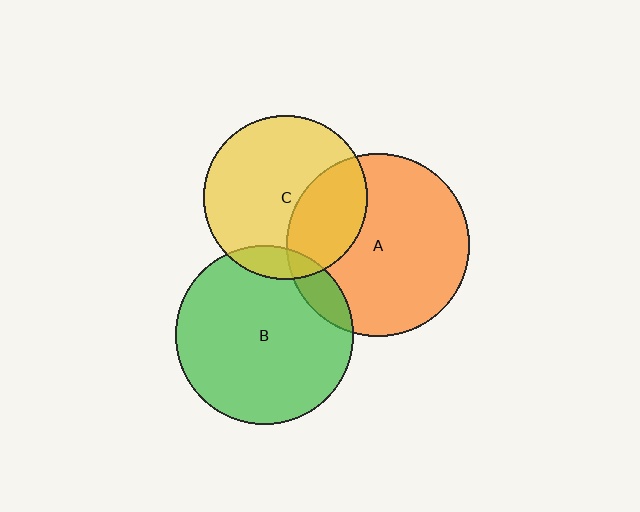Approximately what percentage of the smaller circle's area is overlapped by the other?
Approximately 10%.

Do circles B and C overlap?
Yes.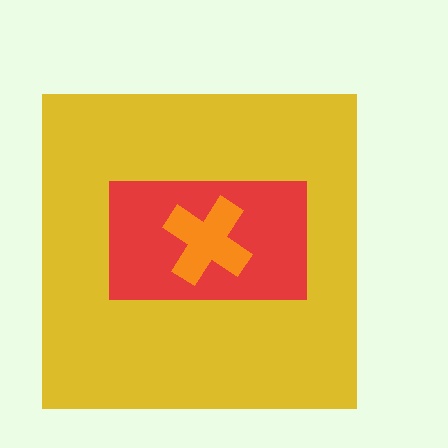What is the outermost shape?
The yellow square.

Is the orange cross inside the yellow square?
Yes.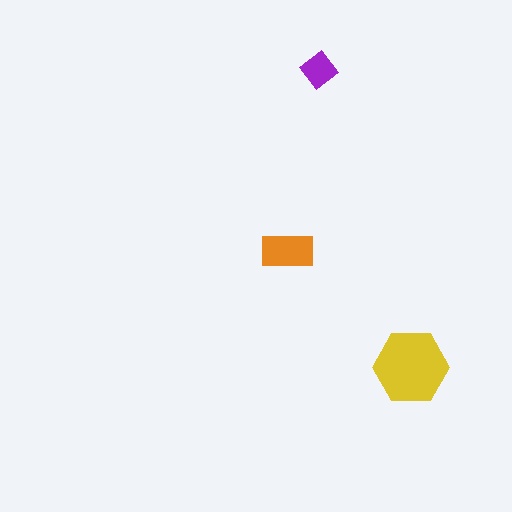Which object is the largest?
The yellow hexagon.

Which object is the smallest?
The purple diamond.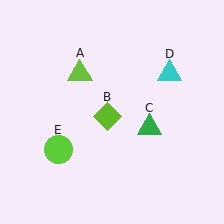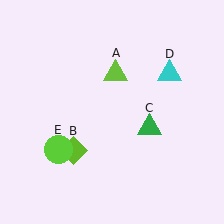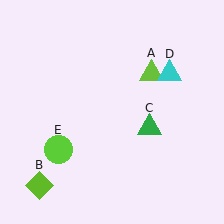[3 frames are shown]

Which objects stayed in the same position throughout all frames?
Green triangle (object C) and cyan triangle (object D) and lime circle (object E) remained stationary.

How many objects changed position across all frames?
2 objects changed position: lime triangle (object A), lime diamond (object B).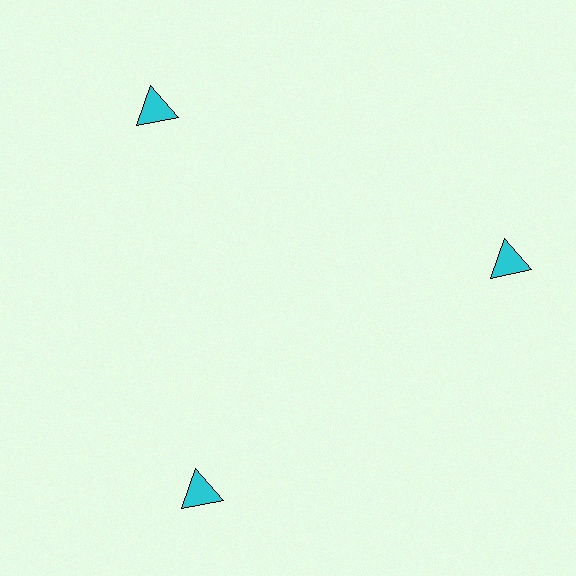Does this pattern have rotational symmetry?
Yes, this pattern has 3-fold rotational symmetry. It looks the same after rotating 120 degrees around the center.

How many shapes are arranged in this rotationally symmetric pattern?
There are 3 shapes, arranged in 3 groups of 1.